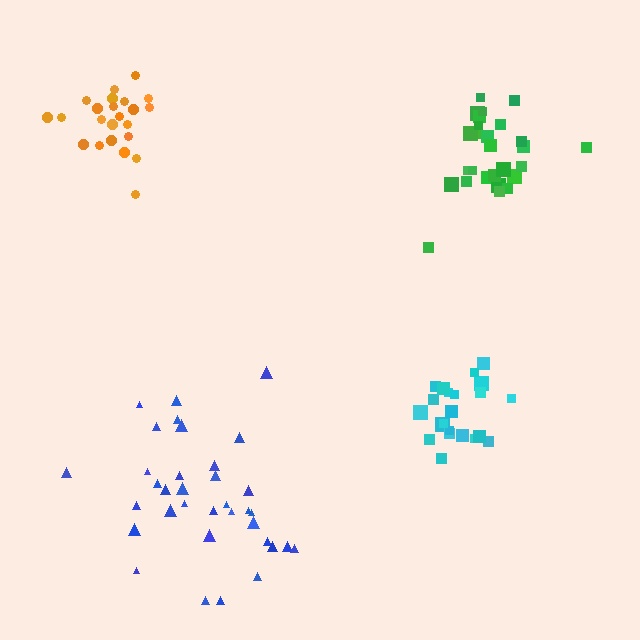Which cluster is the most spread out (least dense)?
Blue.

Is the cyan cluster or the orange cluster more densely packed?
Cyan.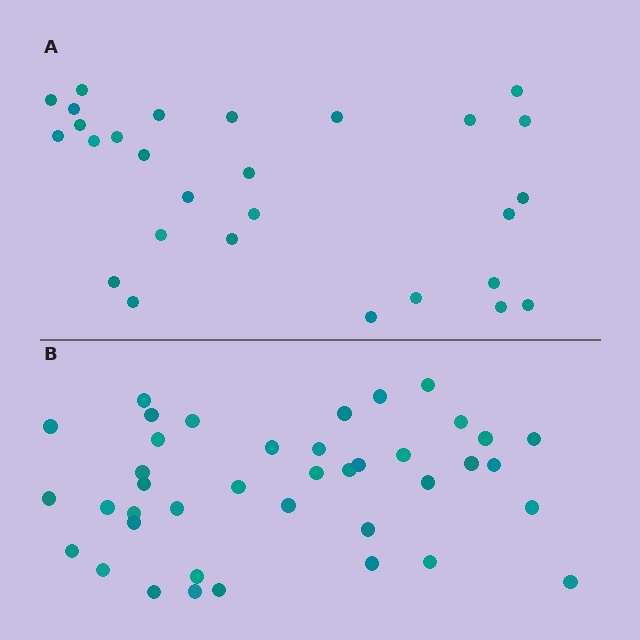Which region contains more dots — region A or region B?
Region B (the bottom region) has more dots.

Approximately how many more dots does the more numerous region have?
Region B has roughly 12 or so more dots than region A.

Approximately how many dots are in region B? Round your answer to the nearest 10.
About 40 dots.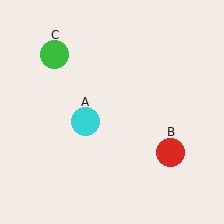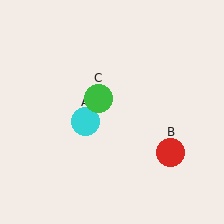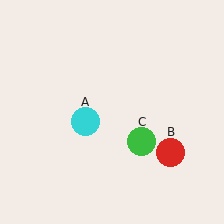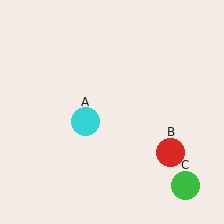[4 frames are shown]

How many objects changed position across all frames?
1 object changed position: green circle (object C).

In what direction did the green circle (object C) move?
The green circle (object C) moved down and to the right.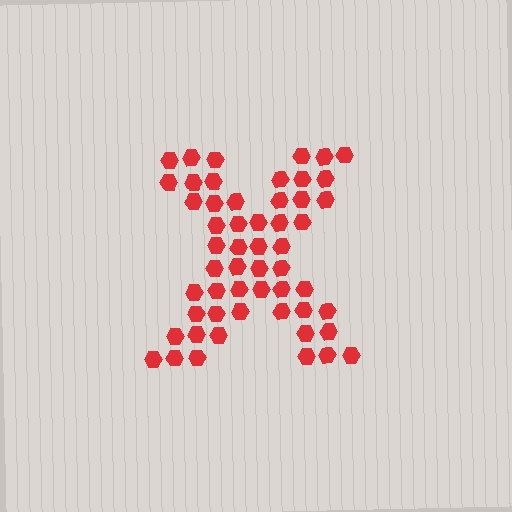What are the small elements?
The small elements are hexagons.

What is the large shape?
The large shape is the letter X.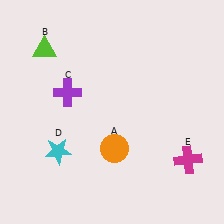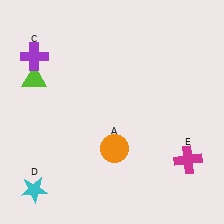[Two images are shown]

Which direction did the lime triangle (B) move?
The lime triangle (B) moved down.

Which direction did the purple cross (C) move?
The purple cross (C) moved up.